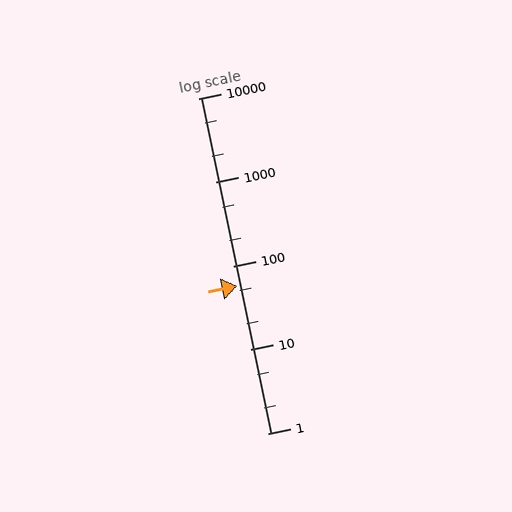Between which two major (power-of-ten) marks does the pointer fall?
The pointer is between 10 and 100.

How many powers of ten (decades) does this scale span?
The scale spans 4 decades, from 1 to 10000.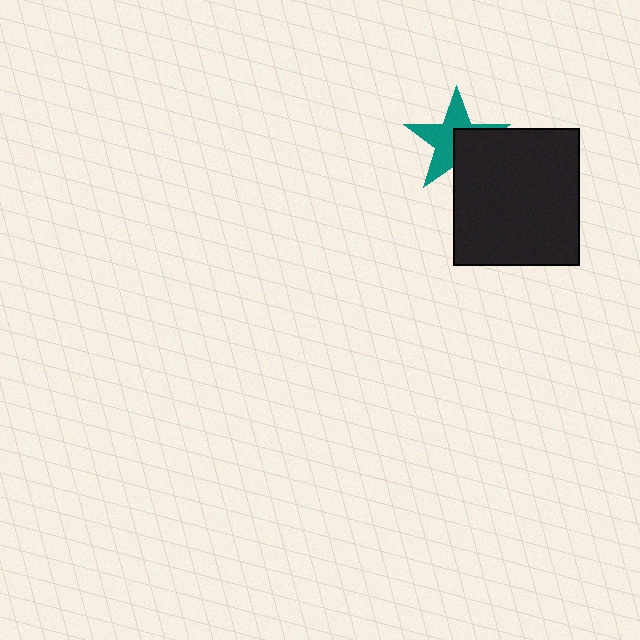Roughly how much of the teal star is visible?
About half of it is visible (roughly 59%).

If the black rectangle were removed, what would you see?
You would see the complete teal star.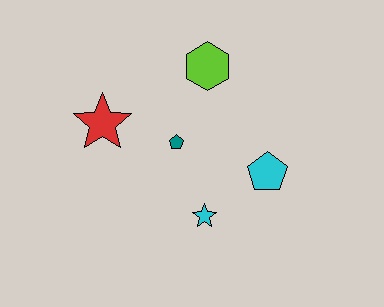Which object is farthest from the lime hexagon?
The cyan star is farthest from the lime hexagon.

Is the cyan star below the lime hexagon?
Yes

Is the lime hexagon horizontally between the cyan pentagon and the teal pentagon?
Yes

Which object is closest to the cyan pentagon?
The cyan star is closest to the cyan pentagon.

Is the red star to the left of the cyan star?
Yes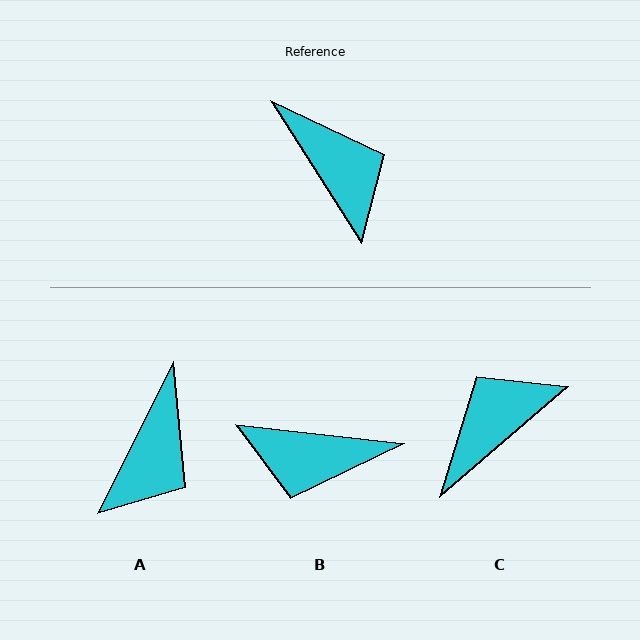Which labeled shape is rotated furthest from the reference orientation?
B, about 129 degrees away.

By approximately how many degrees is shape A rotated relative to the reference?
Approximately 59 degrees clockwise.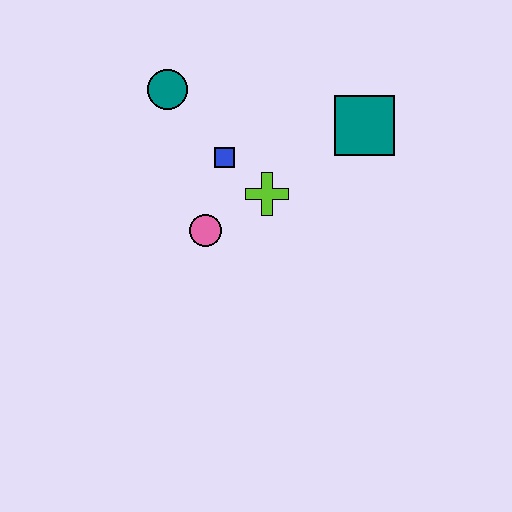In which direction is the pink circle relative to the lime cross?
The pink circle is to the left of the lime cross.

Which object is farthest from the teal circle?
The teal square is farthest from the teal circle.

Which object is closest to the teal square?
The lime cross is closest to the teal square.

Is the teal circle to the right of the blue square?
No